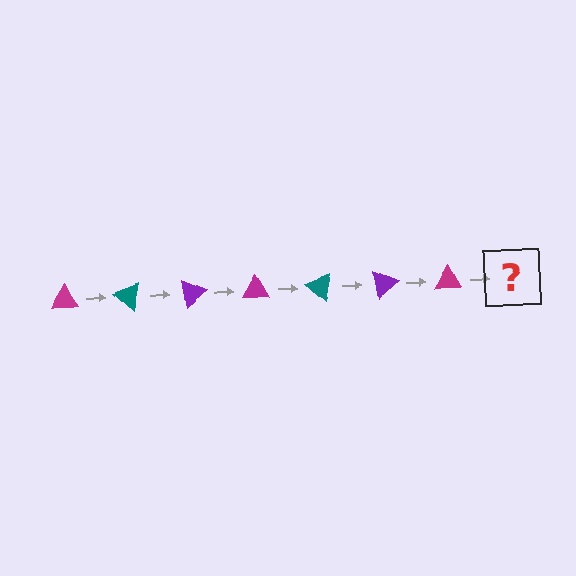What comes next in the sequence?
The next element should be a teal triangle, rotated 280 degrees from the start.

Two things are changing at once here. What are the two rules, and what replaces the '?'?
The two rules are that it rotates 40 degrees each step and the color cycles through magenta, teal, and purple. The '?' should be a teal triangle, rotated 280 degrees from the start.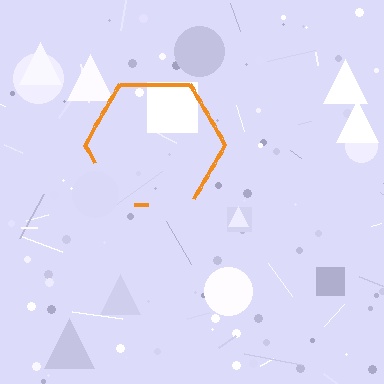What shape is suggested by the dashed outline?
The dashed outline suggests a hexagon.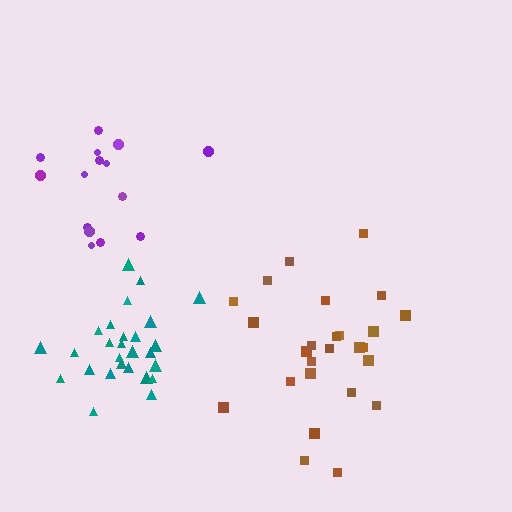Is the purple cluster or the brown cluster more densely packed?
Purple.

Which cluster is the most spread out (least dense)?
Brown.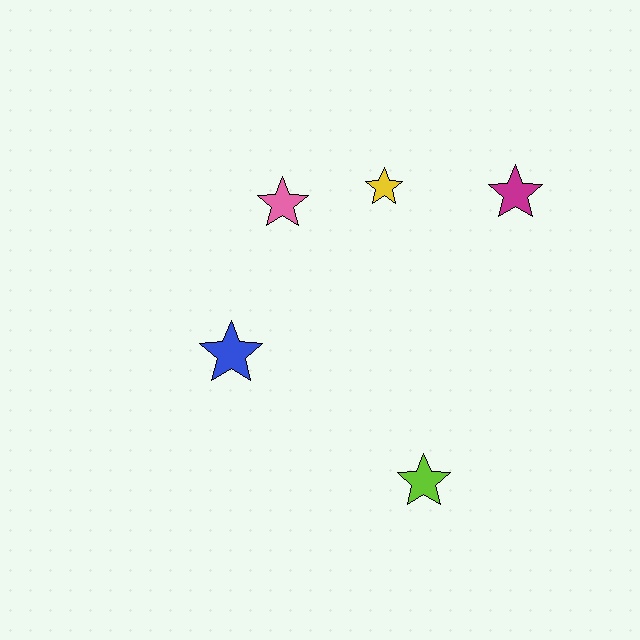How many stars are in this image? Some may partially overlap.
There are 5 stars.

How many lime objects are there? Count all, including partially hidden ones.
There is 1 lime object.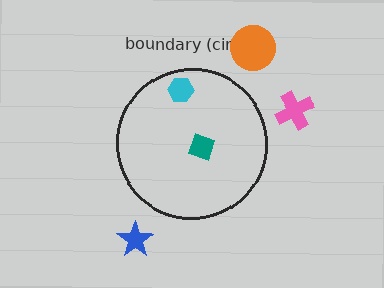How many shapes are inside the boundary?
2 inside, 3 outside.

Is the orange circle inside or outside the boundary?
Outside.